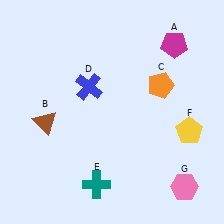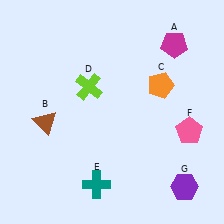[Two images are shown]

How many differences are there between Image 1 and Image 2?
There are 3 differences between the two images.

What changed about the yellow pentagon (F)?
In Image 1, F is yellow. In Image 2, it changed to pink.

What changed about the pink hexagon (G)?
In Image 1, G is pink. In Image 2, it changed to purple.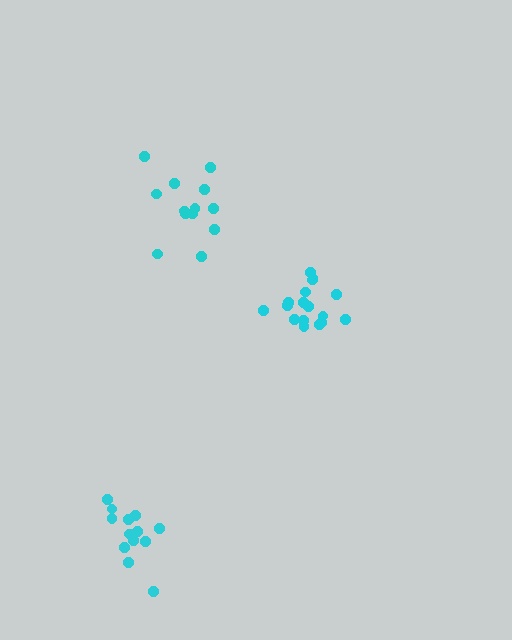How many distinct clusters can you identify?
There are 3 distinct clusters.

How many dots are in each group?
Group 1: 17 dots, Group 2: 13 dots, Group 3: 13 dots (43 total).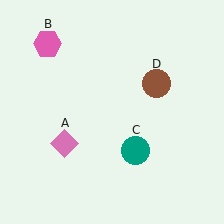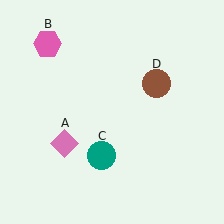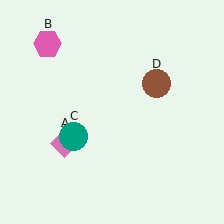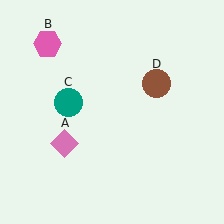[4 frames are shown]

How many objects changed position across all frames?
1 object changed position: teal circle (object C).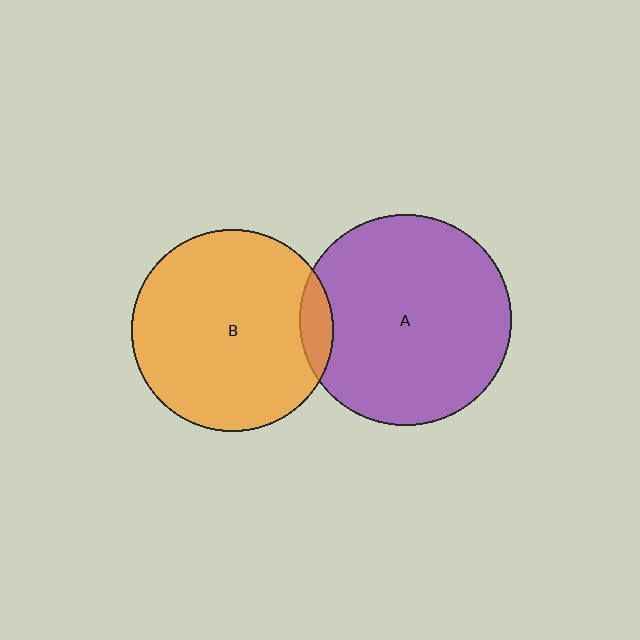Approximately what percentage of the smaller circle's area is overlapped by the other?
Approximately 10%.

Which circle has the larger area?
Circle A (purple).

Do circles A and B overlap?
Yes.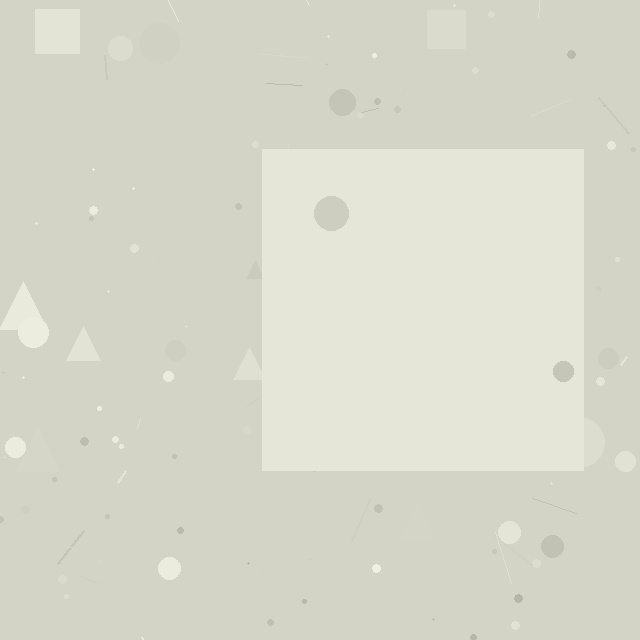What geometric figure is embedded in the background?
A square is embedded in the background.